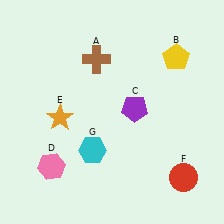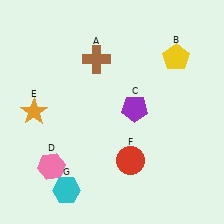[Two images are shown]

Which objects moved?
The objects that moved are: the orange star (E), the red circle (F), the cyan hexagon (G).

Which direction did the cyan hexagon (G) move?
The cyan hexagon (G) moved down.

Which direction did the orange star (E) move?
The orange star (E) moved left.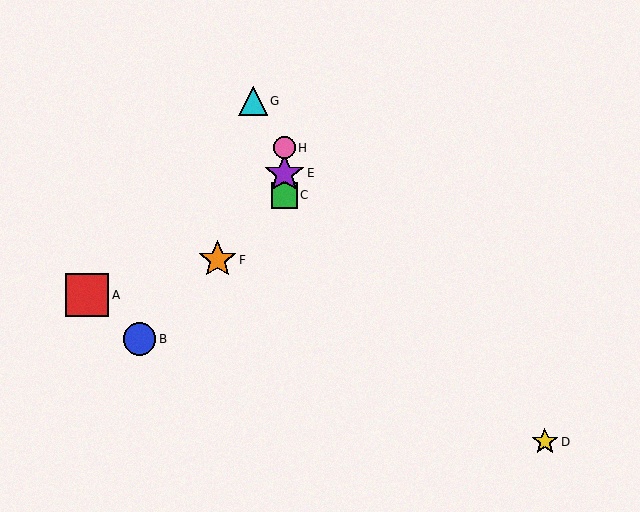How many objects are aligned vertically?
3 objects (C, E, H) are aligned vertically.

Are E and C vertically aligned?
Yes, both are at x≈284.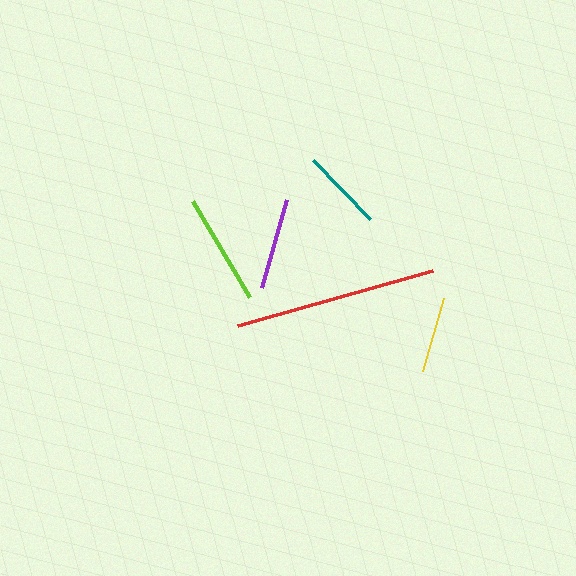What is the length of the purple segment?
The purple segment is approximately 92 pixels long.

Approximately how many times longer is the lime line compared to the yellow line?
The lime line is approximately 1.5 times the length of the yellow line.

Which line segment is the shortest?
The yellow line is the shortest at approximately 76 pixels.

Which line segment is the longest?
The red line is the longest at approximately 203 pixels.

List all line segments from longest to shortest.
From longest to shortest: red, lime, purple, teal, yellow.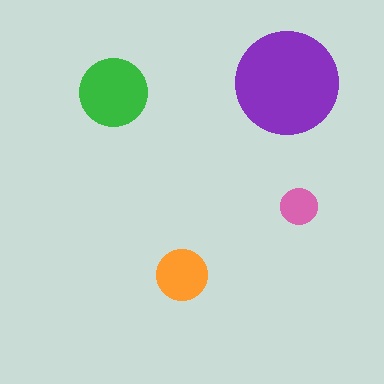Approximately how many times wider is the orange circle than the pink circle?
About 1.5 times wider.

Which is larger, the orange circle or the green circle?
The green one.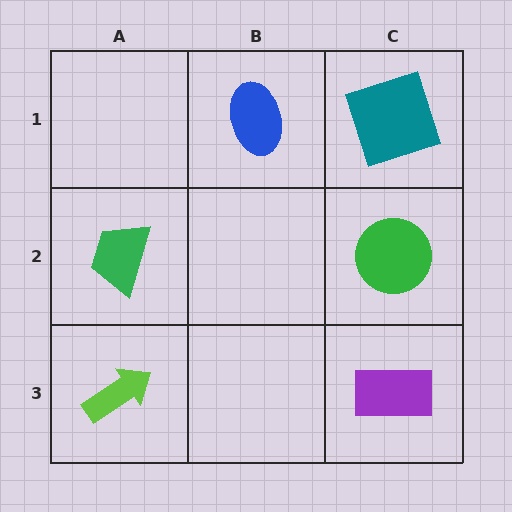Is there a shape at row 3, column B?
No, that cell is empty.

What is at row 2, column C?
A green circle.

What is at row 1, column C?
A teal square.